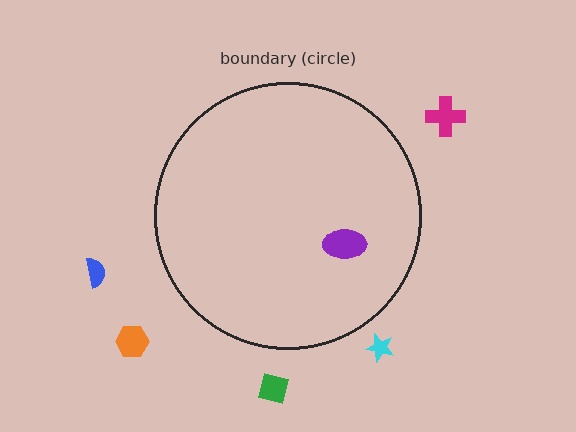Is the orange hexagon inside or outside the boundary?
Outside.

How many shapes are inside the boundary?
1 inside, 5 outside.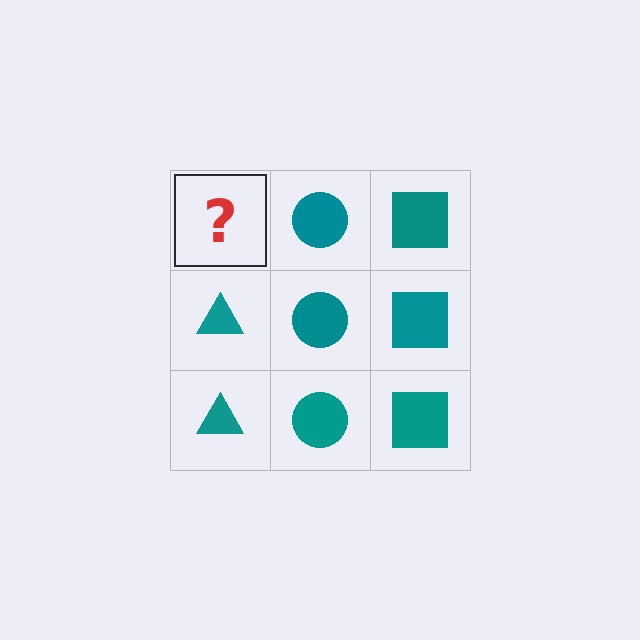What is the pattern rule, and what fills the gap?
The rule is that each column has a consistent shape. The gap should be filled with a teal triangle.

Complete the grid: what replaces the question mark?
The question mark should be replaced with a teal triangle.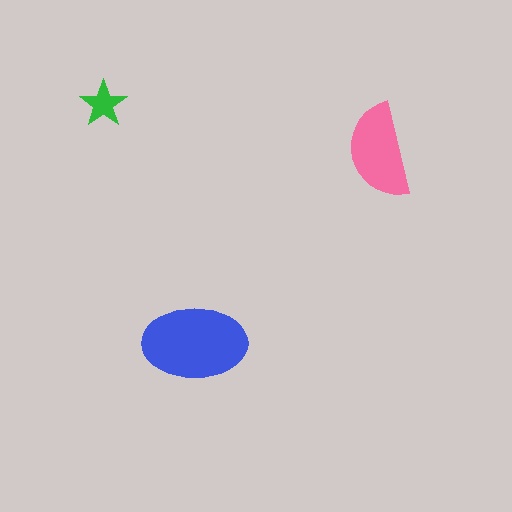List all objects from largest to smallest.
The blue ellipse, the pink semicircle, the green star.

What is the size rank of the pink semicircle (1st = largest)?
2nd.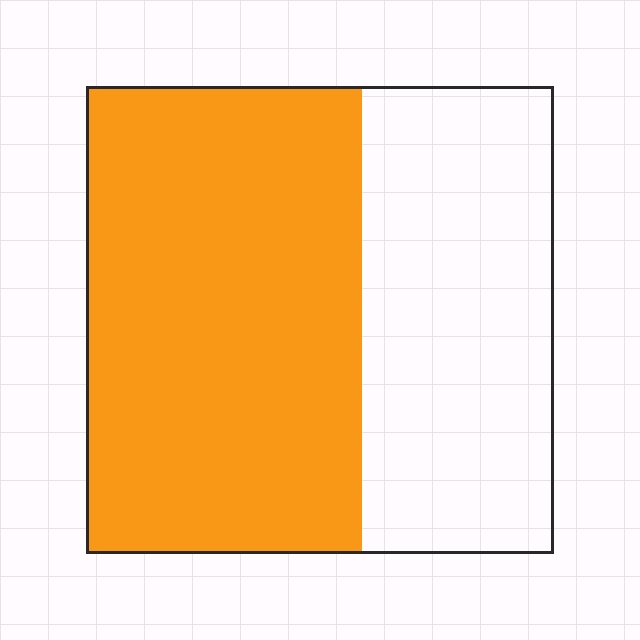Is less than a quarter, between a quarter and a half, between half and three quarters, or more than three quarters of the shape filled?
Between half and three quarters.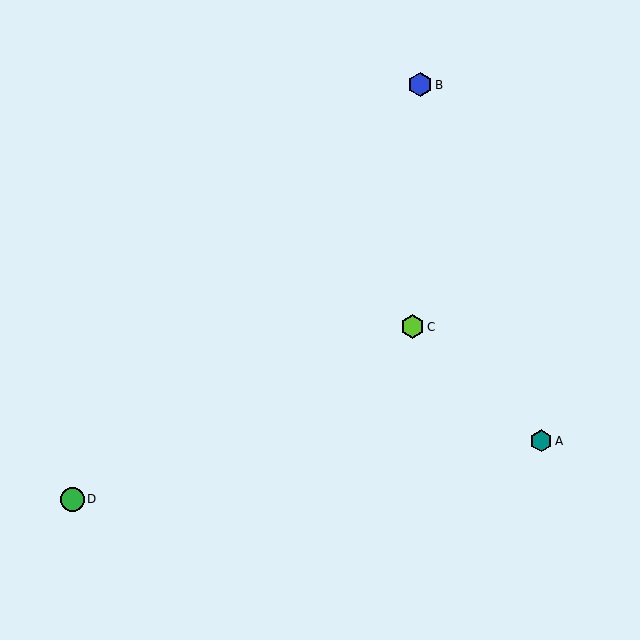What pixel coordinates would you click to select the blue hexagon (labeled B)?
Click at (420, 85) to select the blue hexagon B.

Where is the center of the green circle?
The center of the green circle is at (72, 499).